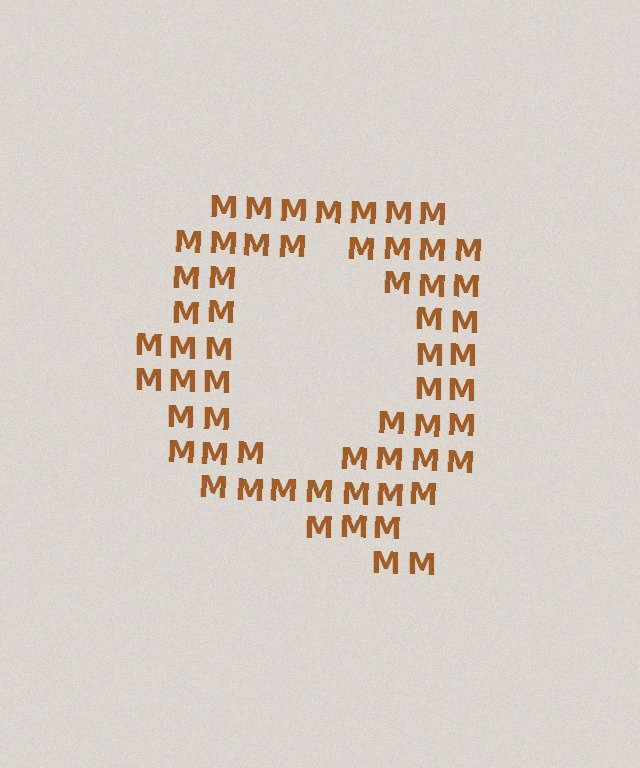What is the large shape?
The large shape is the letter Q.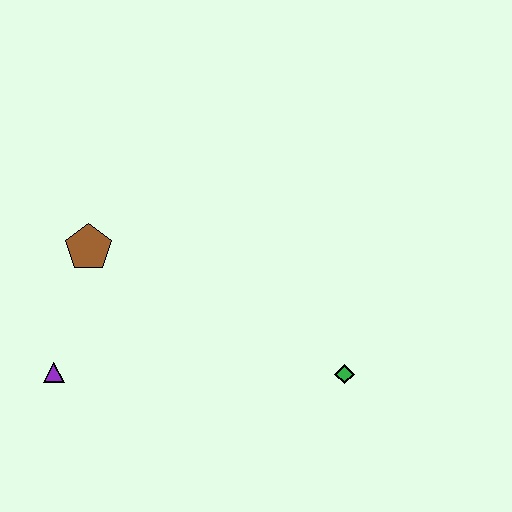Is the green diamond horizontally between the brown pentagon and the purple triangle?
No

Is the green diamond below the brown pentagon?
Yes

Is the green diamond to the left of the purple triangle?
No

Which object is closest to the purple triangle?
The brown pentagon is closest to the purple triangle.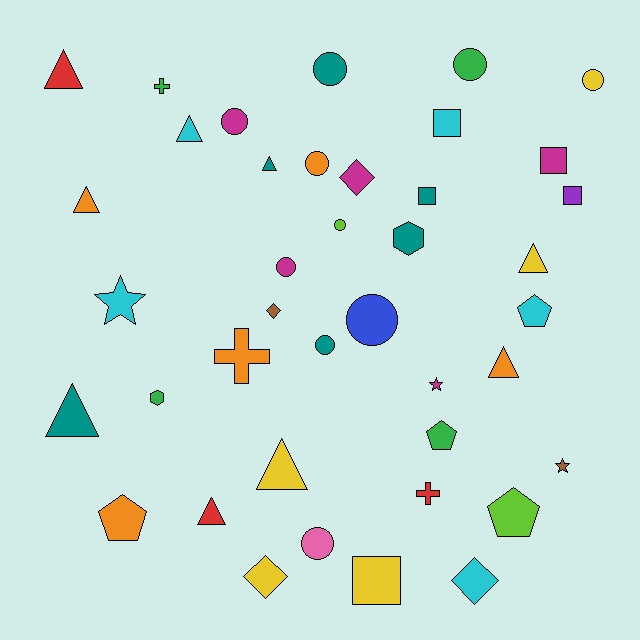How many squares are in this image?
There are 5 squares.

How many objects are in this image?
There are 40 objects.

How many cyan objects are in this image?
There are 5 cyan objects.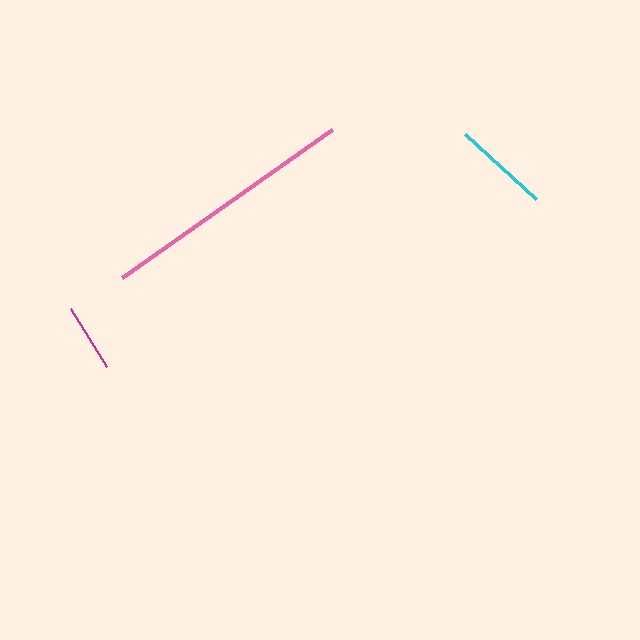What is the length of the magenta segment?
The magenta segment is approximately 69 pixels long.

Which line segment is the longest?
The pink line is the longest at approximately 257 pixels.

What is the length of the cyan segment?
The cyan segment is approximately 96 pixels long.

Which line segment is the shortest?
The magenta line is the shortest at approximately 69 pixels.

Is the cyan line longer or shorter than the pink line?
The pink line is longer than the cyan line.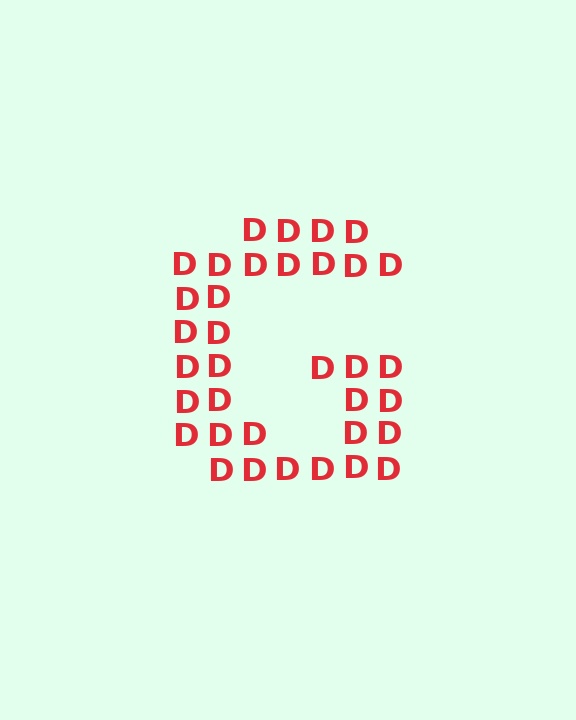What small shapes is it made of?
It is made of small letter D's.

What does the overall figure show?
The overall figure shows the letter G.